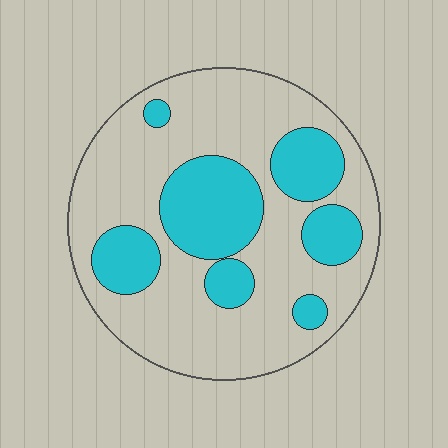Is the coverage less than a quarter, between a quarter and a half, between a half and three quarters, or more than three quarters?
Between a quarter and a half.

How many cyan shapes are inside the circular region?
7.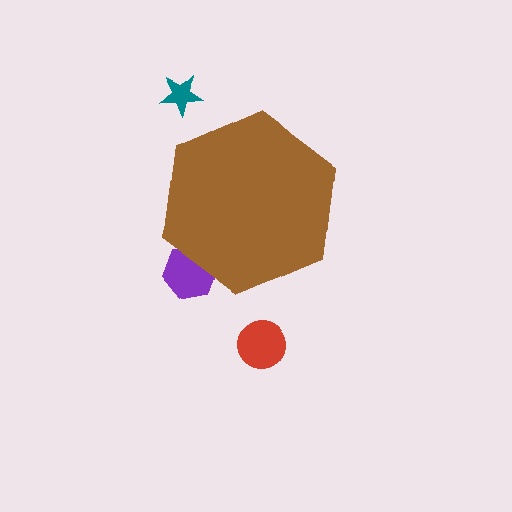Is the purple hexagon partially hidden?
Yes, the purple hexagon is partially hidden behind the brown hexagon.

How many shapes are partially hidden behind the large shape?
1 shape is partially hidden.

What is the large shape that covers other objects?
A brown hexagon.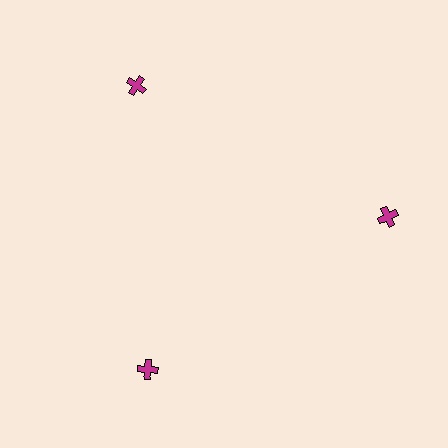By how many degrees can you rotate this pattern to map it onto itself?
The pattern maps onto itself every 120 degrees of rotation.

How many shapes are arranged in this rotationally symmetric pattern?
There are 3 shapes, arranged in 3 groups of 1.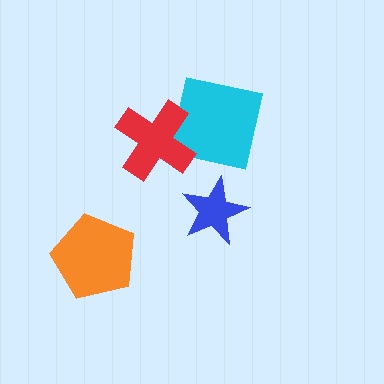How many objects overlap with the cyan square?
1 object overlaps with the cyan square.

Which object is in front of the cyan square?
The red cross is in front of the cyan square.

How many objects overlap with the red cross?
1 object overlaps with the red cross.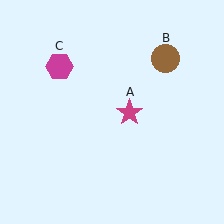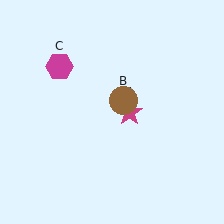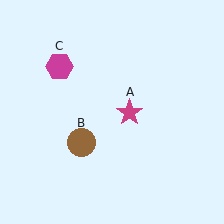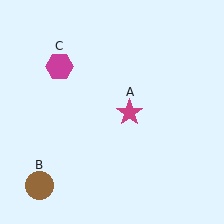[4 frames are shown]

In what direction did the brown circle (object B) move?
The brown circle (object B) moved down and to the left.